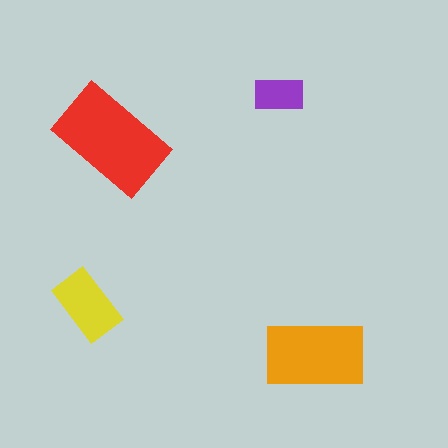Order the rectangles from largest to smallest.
the red one, the orange one, the yellow one, the purple one.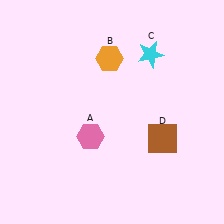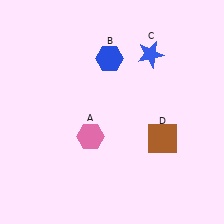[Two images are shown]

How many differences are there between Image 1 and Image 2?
There are 2 differences between the two images.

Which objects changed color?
B changed from orange to blue. C changed from cyan to blue.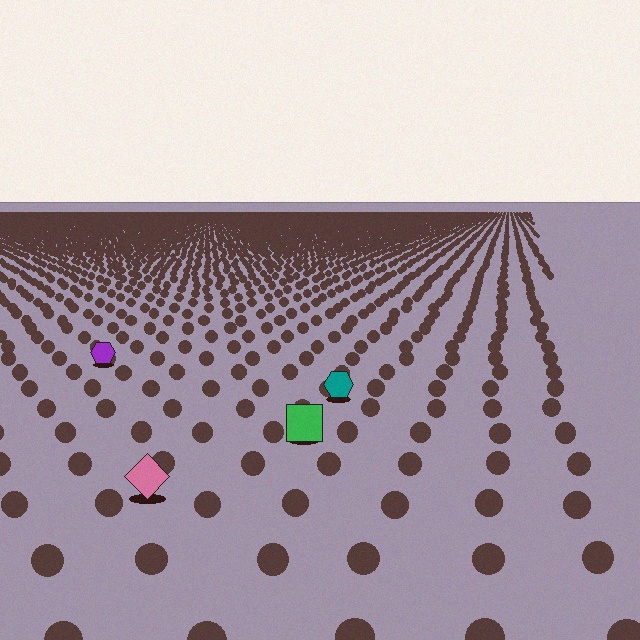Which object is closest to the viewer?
The pink diamond is closest. The texture marks near it are larger and more spread out.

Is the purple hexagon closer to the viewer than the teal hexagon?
No. The teal hexagon is closer — you can tell from the texture gradient: the ground texture is coarser near it.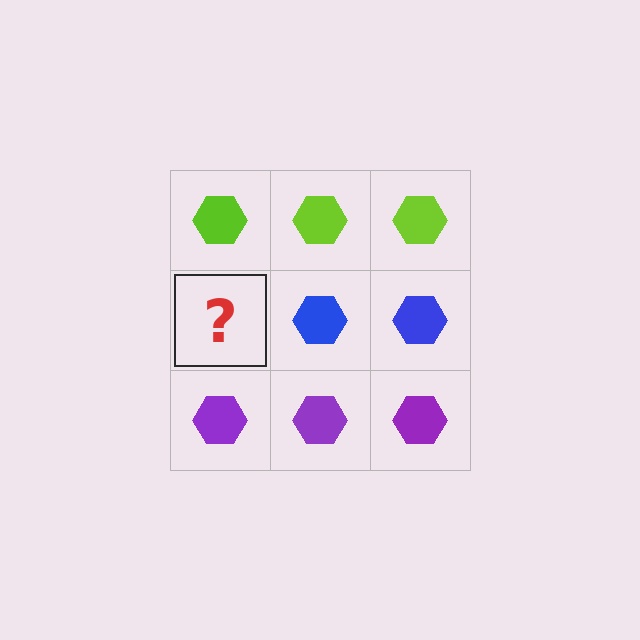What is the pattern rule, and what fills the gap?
The rule is that each row has a consistent color. The gap should be filled with a blue hexagon.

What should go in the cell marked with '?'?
The missing cell should contain a blue hexagon.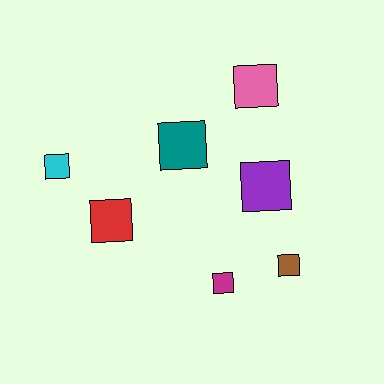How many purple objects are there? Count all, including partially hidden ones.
There is 1 purple object.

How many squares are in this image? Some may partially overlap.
There are 7 squares.